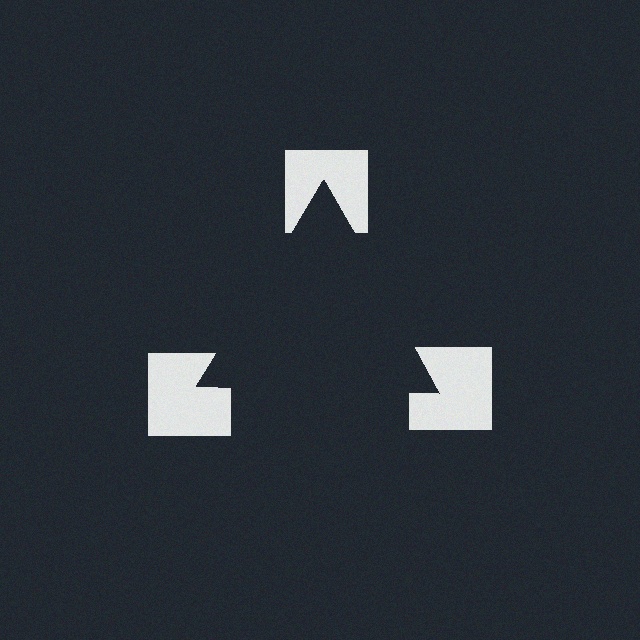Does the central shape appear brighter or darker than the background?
It typically appears slightly darker than the background, even though no actual brightness change is drawn.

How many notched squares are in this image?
There are 3 — one at each vertex of the illusory triangle.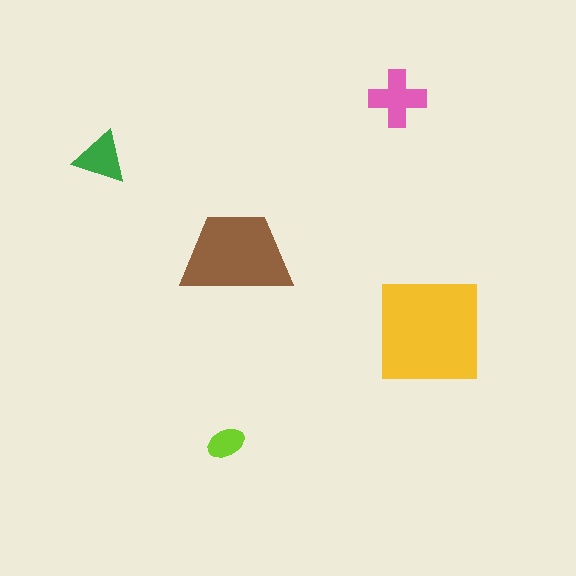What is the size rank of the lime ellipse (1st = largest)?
5th.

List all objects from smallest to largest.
The lime ellipse, the green triangle, the pink cross, the brown trapezoid, the yellow square.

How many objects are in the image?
There are 5 objects in the image.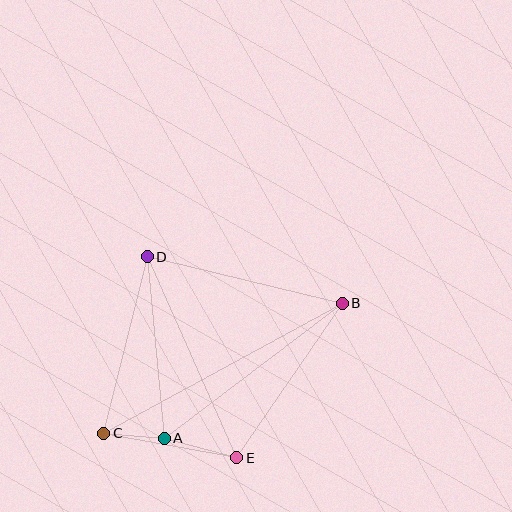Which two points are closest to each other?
Points A and C are closest to each other.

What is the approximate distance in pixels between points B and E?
The distance between B and E is approximately 187 pixels.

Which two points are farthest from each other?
Points B and C are farthest from each other.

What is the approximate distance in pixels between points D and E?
The distance between D and E is approximately 220 pixels.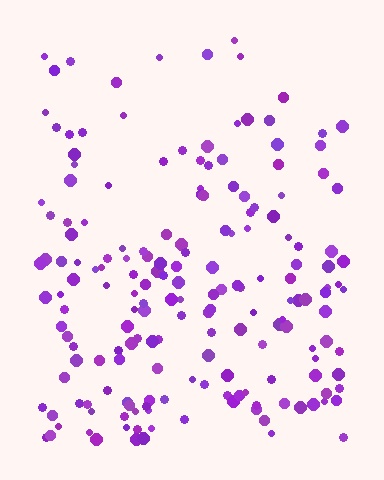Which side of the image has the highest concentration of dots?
The bottom.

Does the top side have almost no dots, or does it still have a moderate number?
Still a moderate number, just noticeably fewer than the bottom.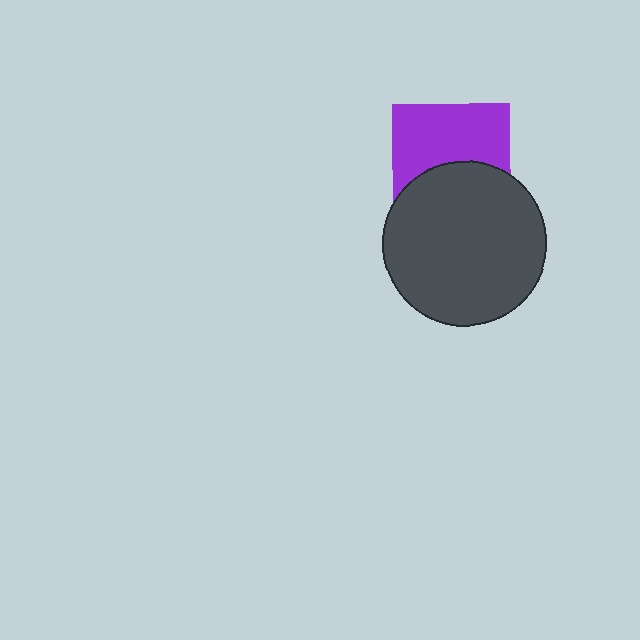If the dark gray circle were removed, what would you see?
You would see the complete purple square.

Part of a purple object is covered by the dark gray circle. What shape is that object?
It is a square.